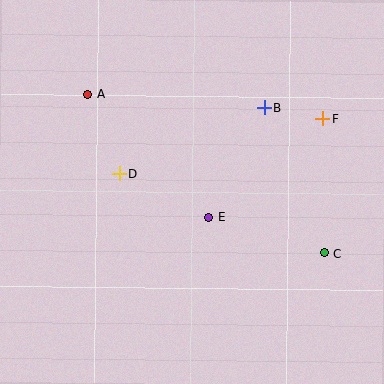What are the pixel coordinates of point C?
Point C is at (325, 253).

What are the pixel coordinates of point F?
Point F is at (323, 119).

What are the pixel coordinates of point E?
Point E is at (208, 217).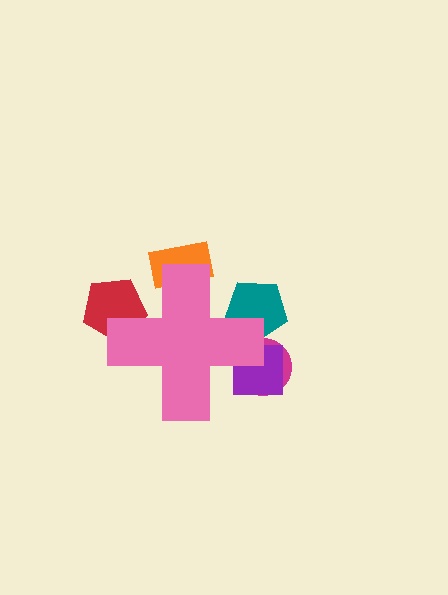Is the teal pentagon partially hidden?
Yes, the teal pentagon is partially hidden behind the pink cross.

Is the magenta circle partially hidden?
Yes, the magenta circle is partially hidden behind the pink cross.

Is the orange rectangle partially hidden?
Yes, the orange rectangle is partially hidden behind the pink cross.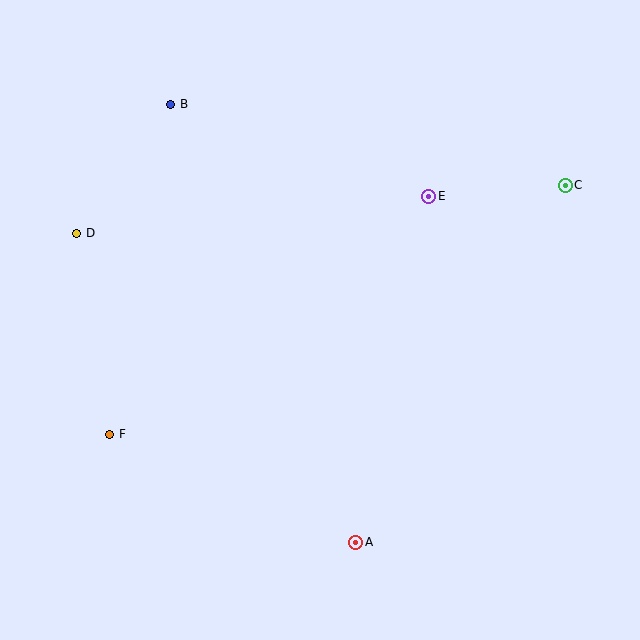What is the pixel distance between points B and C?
The distance between B and C is 403 pixels.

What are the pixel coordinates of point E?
Point E is at (429, 196).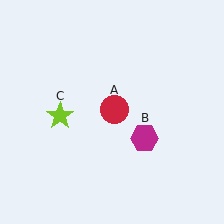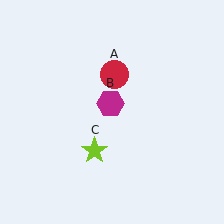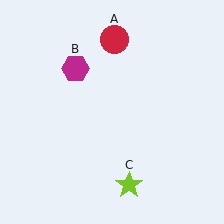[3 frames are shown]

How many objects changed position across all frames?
3 objects changed position: red circle (object A), magenta hexagon (object B), lime star (object C).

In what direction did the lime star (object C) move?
The lime star (object C) moved down and to the right.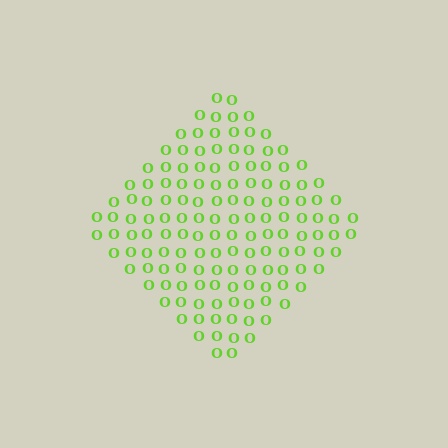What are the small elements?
The small elements are letter O's.